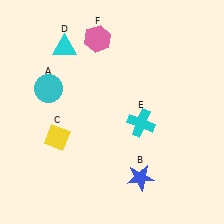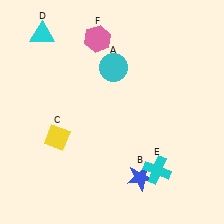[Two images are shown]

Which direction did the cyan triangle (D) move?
The cyan triangle (D) moved left.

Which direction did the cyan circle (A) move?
The cyan circle (A) moved right.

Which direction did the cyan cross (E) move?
The cyan cross (E) moved down.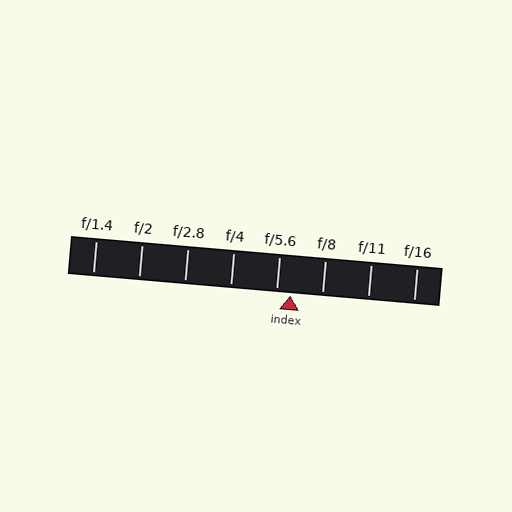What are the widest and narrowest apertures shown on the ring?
The widest aperture shown is f/1.4 and the narrowest is f/16.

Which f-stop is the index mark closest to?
The index mark is closest to f/5.6.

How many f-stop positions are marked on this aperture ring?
There are 8 f-stop positions marked.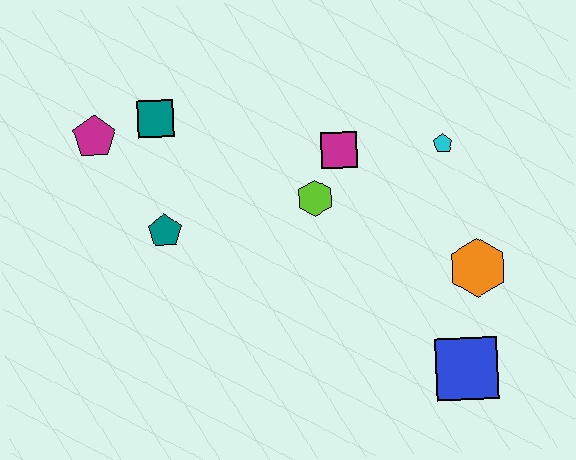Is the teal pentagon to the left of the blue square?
Yes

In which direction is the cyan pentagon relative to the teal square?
The cyan pentagon is to the right of the teal square.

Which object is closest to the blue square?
The orange hexagon is closest to the blue square.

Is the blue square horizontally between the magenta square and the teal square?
No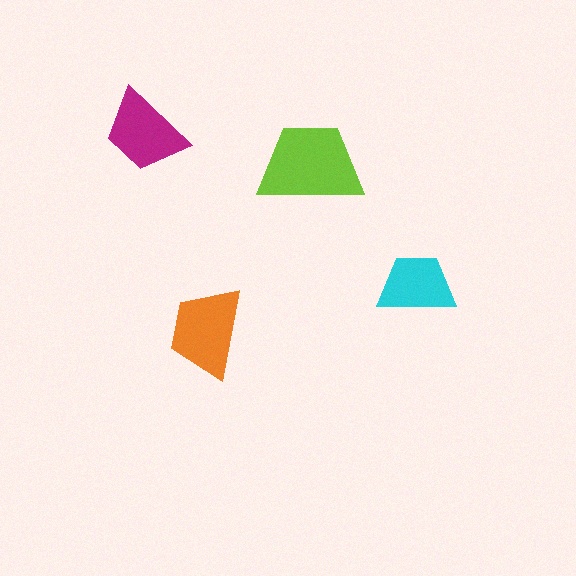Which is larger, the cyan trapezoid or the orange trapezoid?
The orange one.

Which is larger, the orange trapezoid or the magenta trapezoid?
The orange one.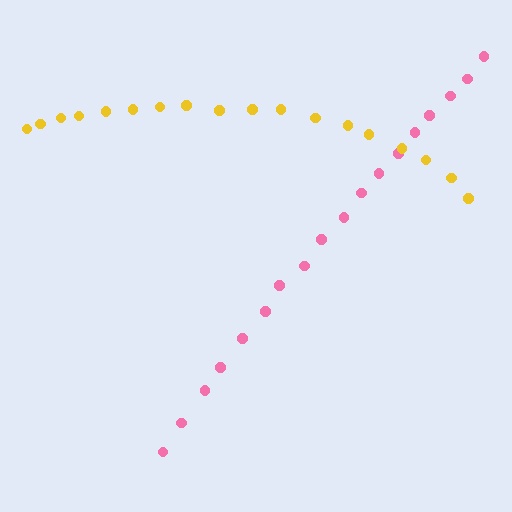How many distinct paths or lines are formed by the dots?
There are 2 distinct paths.